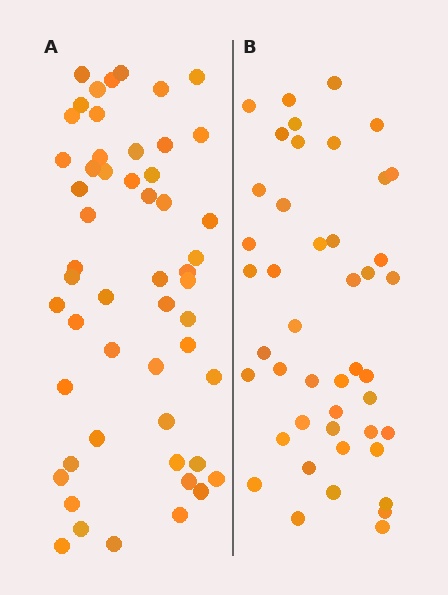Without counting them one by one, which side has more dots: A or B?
Region A (the left region) has more dots.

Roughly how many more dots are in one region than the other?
Region A has roughly 8 or so more dots than region B.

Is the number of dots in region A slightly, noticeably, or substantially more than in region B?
Region A has only slightly more — the two regions are fairly close. The ratio is roughly 1.2 to 1.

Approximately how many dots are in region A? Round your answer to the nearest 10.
About 50 dots. (The exact count is 53, which rounds to 50.)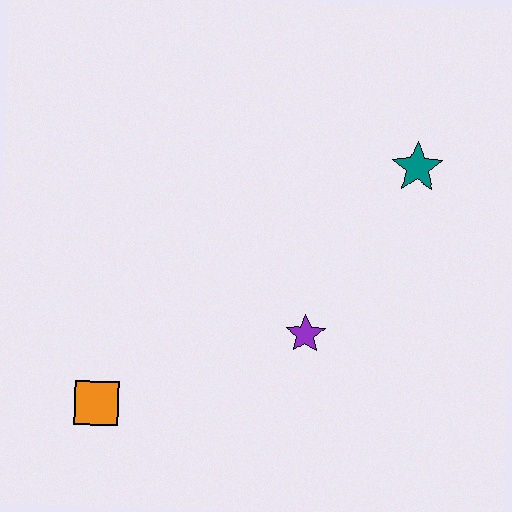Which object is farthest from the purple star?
The orange square is farthest from the purple star.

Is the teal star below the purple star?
No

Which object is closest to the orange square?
The purple star is closest to the orange square.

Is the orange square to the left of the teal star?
Yes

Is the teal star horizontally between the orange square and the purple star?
No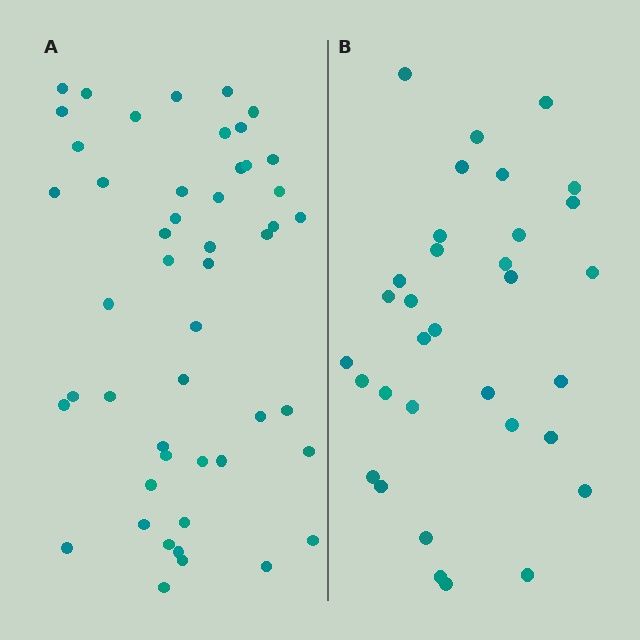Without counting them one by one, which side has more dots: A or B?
Region A (the left region) has more dots.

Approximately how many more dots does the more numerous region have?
Region A has approximately 15 more dots than region B.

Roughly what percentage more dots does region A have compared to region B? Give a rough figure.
About 50% more.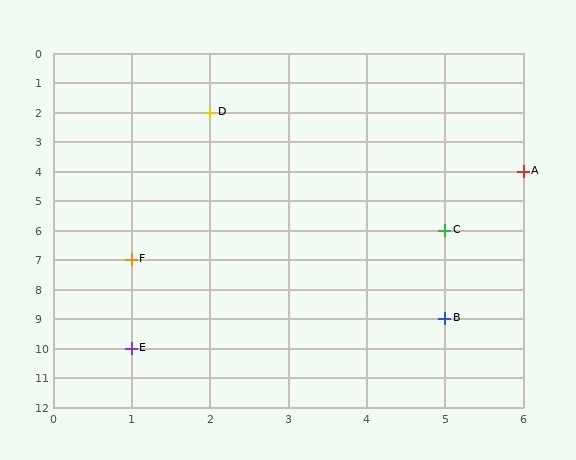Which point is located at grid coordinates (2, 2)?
Point D is at (2, 2).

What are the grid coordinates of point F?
Point F is at grid coordinates (1, 7).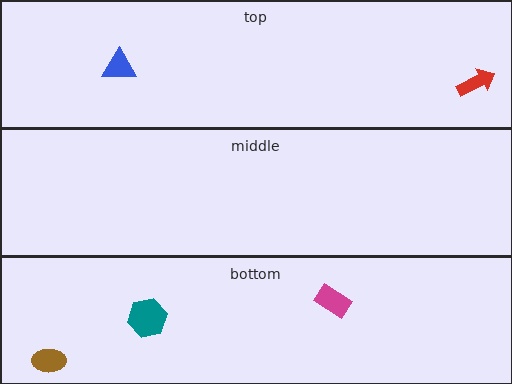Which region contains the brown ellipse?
The bottom region.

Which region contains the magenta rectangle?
The bottom region.